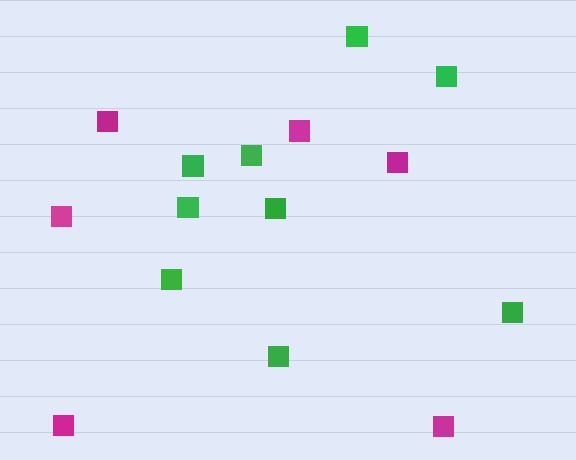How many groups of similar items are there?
There are 2 groups: one group of green squares (9) and one group of magenta squares (6).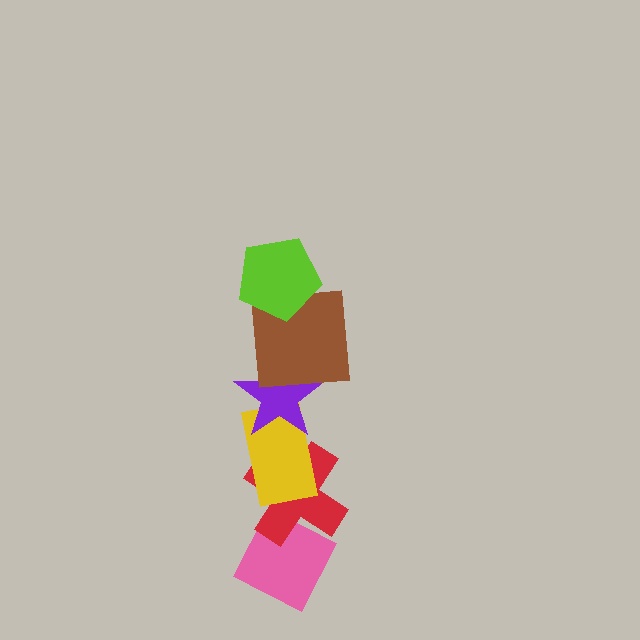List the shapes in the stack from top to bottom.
From top to bottom: the lime pentagon, the brown square, the purple star, the yellow rectangle, the red cross, the pink diamond.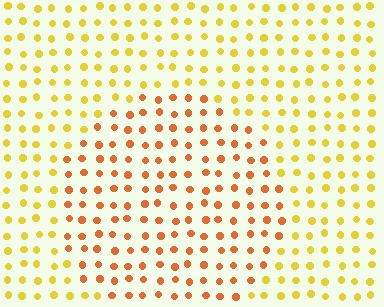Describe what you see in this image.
The image is filled with small yellow elements in a uniform arrangement. A circle-shaped region is visible where the elements are tinted to a slightly different hue, forming a subtle color boundary.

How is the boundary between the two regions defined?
The boundary is defined purely by a slight shift in hue (about 35 degrees). Spacing, size, and orientation are identical on both sides.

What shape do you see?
I see a circle.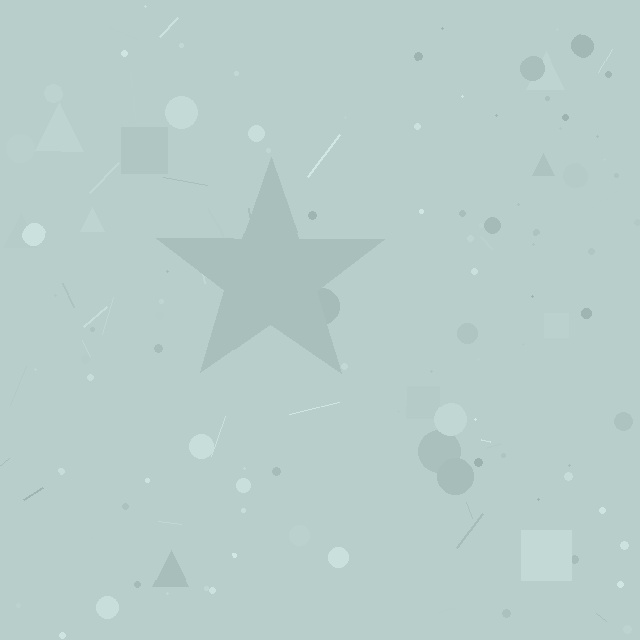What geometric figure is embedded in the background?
A star is embedded in the background.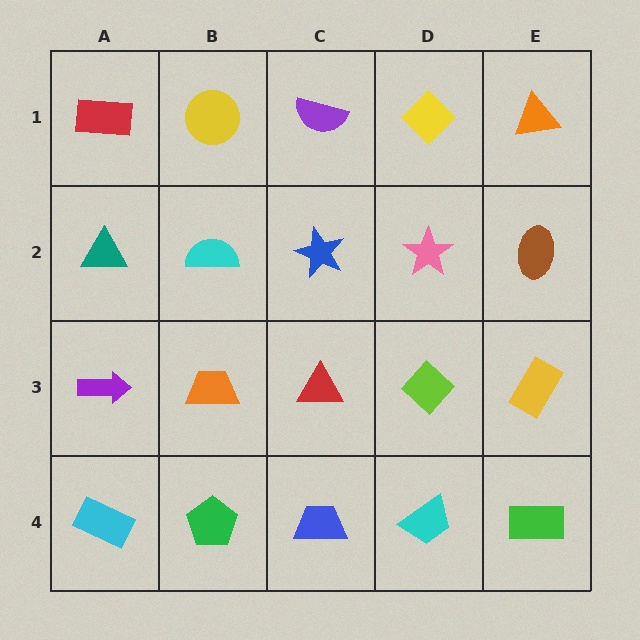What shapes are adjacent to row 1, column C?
A blue star (row 2, column C), a yellow circle (row 1, column B), a yellow diamond (row 1, column D).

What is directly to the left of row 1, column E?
A yellow diamond.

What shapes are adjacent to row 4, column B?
An orange trapezoid (row 3, column B), a cyan rectangle (row 4, column A), a blue trapezoid (row 4, column C).